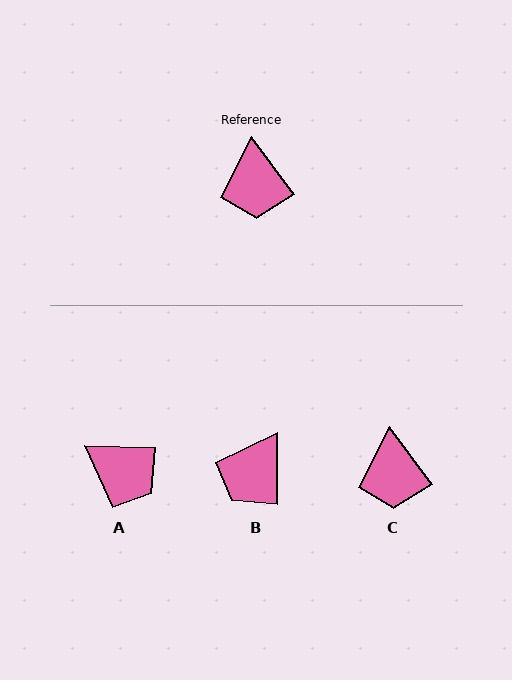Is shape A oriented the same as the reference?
No, it is off by about 51 degrees.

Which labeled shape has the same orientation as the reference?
C.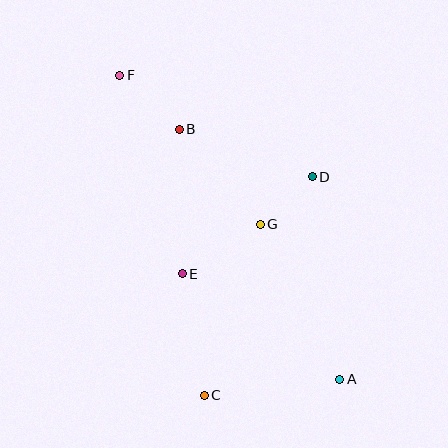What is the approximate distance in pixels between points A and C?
The distance between A and C is approximately 136 pixels.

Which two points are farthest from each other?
Points A and F are farthest from each other.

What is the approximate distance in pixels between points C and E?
The distance between C and E is approximately 123 pixels.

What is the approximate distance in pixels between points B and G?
The distance between B and G is approximately 125 pixels.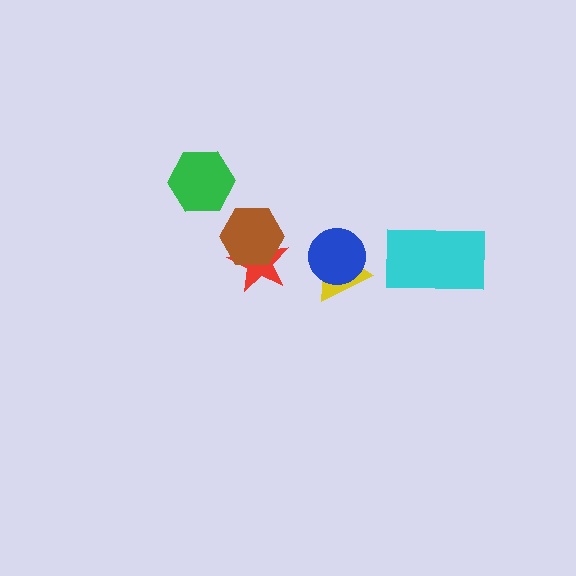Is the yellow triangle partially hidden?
Yes, it is partially covered by another shape.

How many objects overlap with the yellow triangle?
1 object overlaps with the yellow triangle.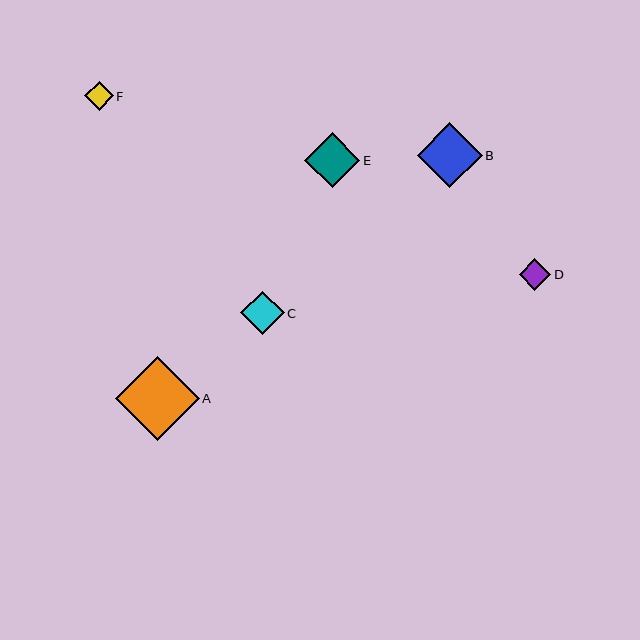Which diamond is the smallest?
Diamond F is the smallest with a size of approximately 29 pixels.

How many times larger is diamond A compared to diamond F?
Diamond A is approximately 2.9 times the size of diamond F.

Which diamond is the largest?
Diamond A is the largest with a size of approximately 84 pixels.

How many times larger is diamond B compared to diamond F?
Diamond B is approximately 2.3 times the size of diamond F.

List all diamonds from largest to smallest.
From largest to smallest: A, B, E, C, D, F.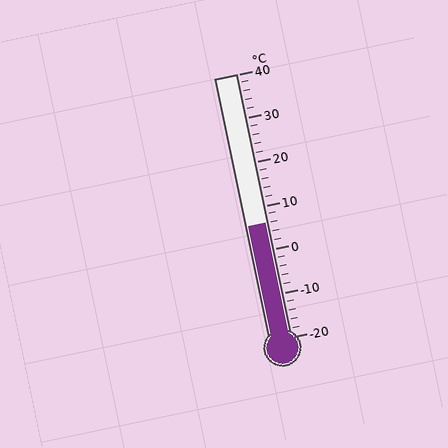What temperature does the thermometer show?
The thermometer shows approximately 6°C.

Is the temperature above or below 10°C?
The temperature is below 10°C.